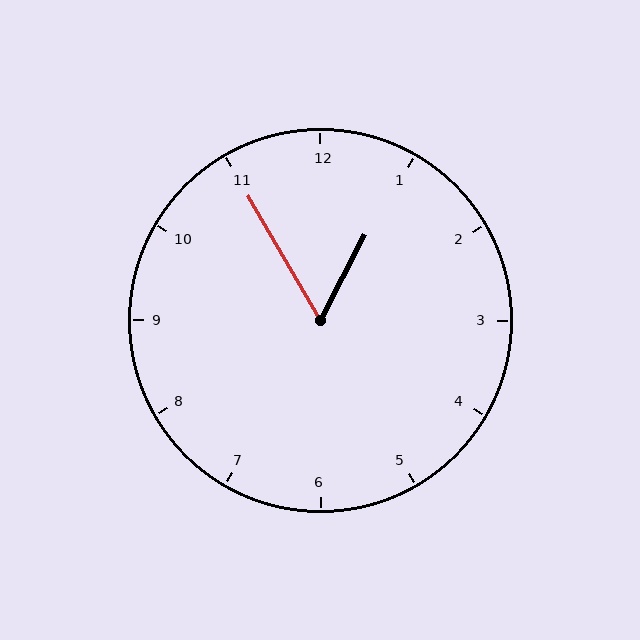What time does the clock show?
12:55.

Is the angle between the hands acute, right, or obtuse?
It is acute.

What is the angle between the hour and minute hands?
Approximately 58 degrees.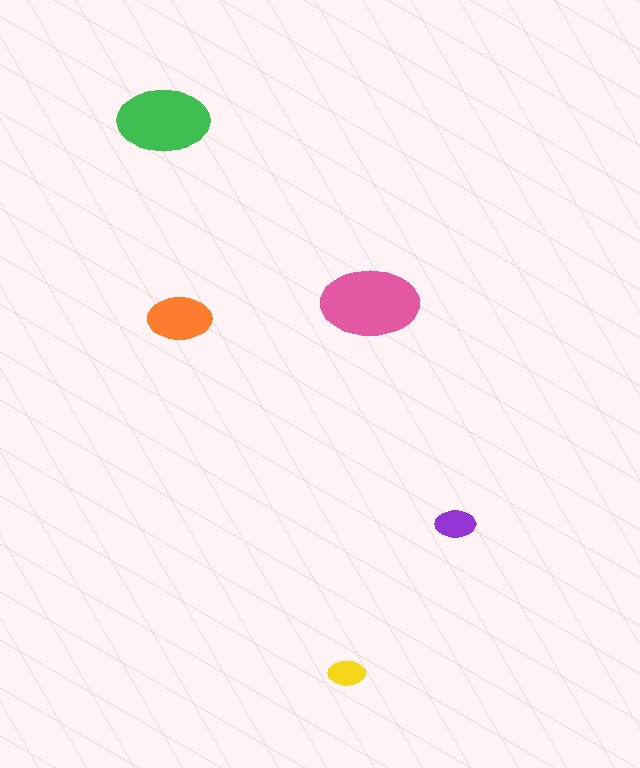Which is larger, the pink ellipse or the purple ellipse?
The pink one.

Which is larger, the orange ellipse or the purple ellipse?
The orange one.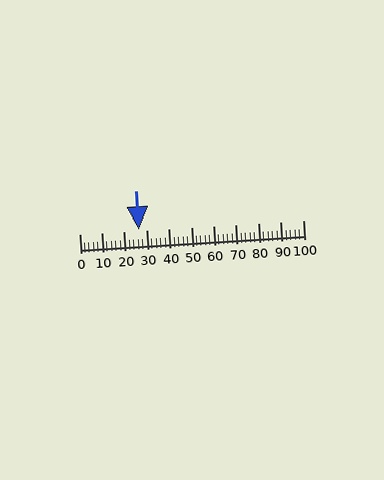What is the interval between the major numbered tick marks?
The major tick marks are spaced 10 units apart.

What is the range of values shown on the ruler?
The ruler shows values from 0 to 100.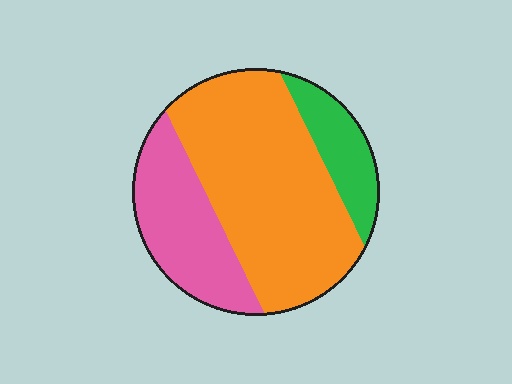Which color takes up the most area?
Orange, at roughly 60%.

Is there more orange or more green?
Orange.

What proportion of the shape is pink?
Pink covers around 25% of the shape.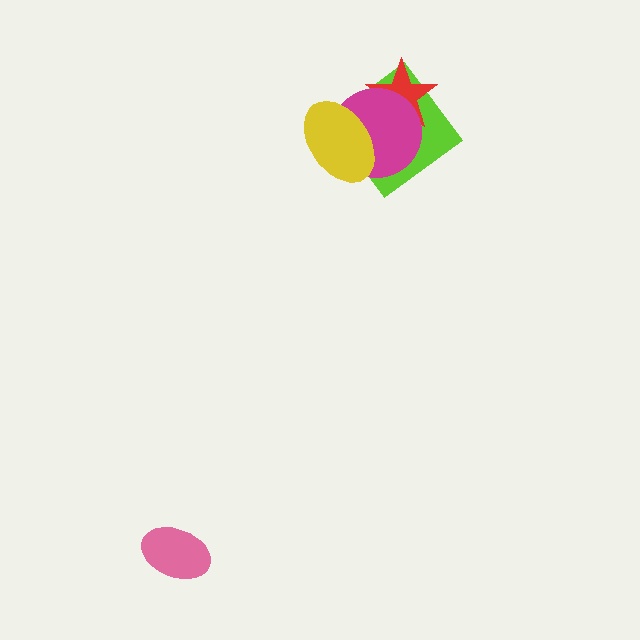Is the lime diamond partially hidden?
Yes, it is partially covered by another shape.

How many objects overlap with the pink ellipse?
0 objects overlap with the pink ellipse.